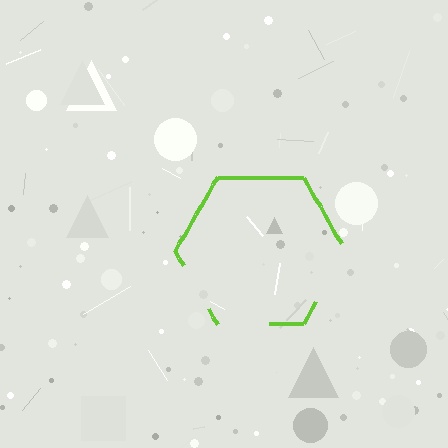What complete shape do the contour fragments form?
The contour fragments form a hexagon.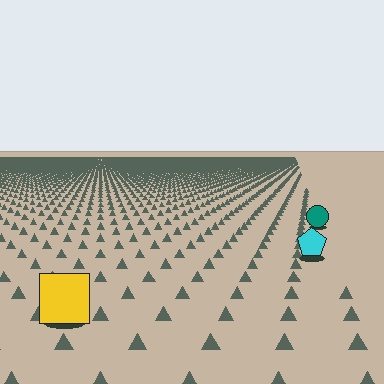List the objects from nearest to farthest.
From nearest to farthest: the yellow square, the cyan pentagon, the teal circle.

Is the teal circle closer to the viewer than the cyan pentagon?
No. The cyan pentagon is closer — you can tell from the texture gradient: the ground texture is coarser near it.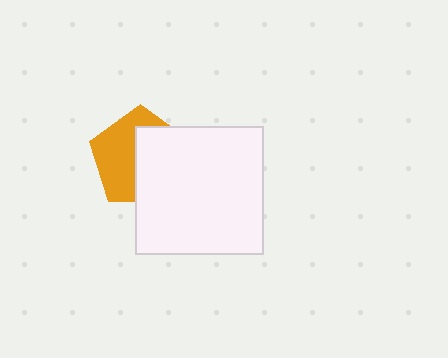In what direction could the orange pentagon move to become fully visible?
The orange pentagon could move left. That would shift it out from behind the white square entirely.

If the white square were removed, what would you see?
You would see the complete orange pentagon.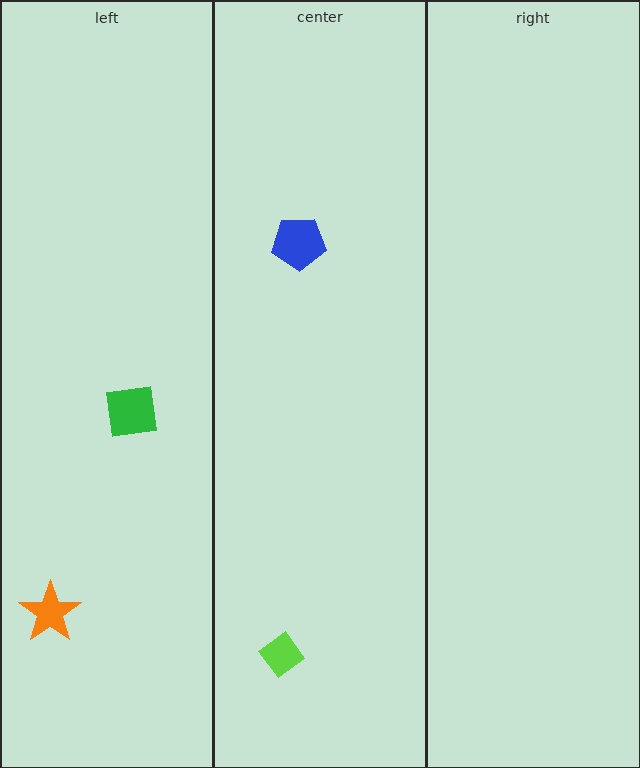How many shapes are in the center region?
2.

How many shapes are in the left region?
2.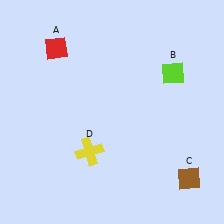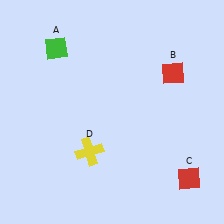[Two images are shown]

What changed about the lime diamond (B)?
In Image 1, B is lime. In Image 2, it changed to red.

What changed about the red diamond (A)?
In Image 1, A is red. In Image 2, it changed to green.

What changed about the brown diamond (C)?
In Image 1, C is brown. In Image 2, it changed to red.